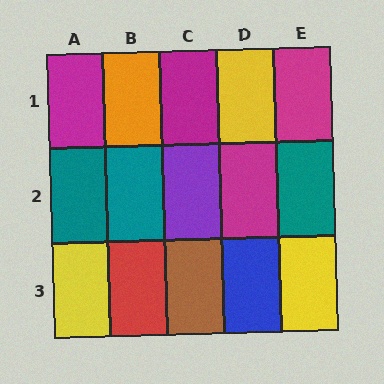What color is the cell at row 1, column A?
Magenta.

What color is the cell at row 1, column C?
Magenta.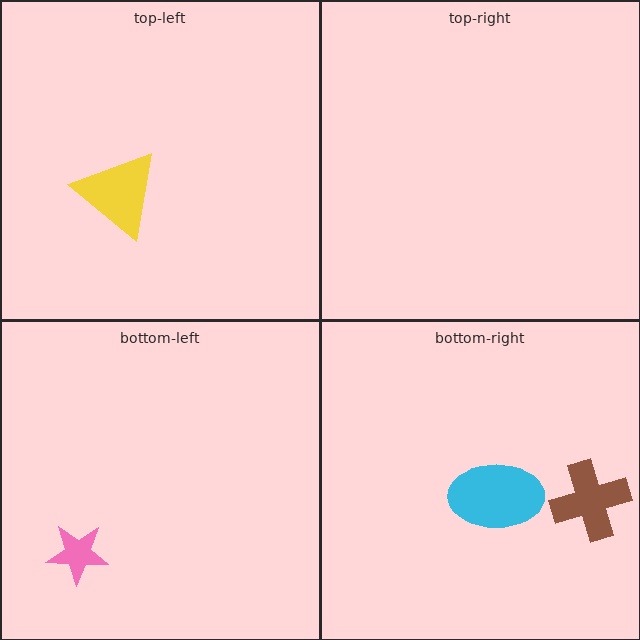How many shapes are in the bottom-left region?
1.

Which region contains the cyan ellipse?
The bottom-right region.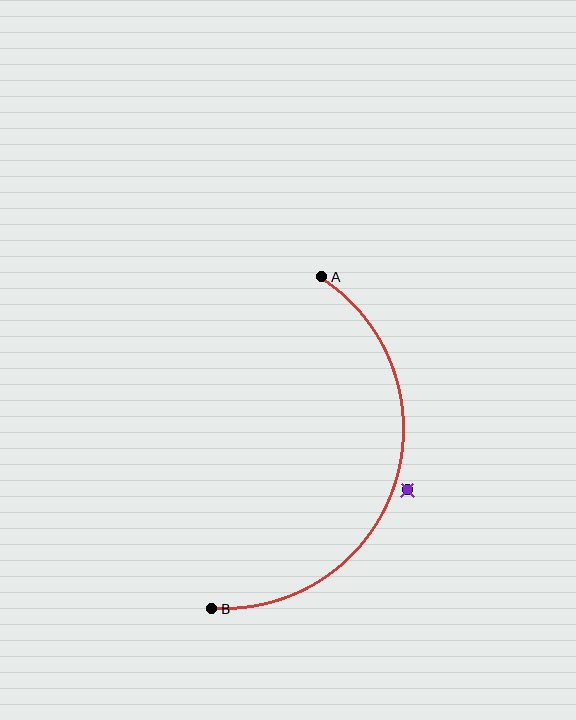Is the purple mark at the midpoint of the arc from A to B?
No — the purple mark does not lie on the arc at all. It sits slightly outside the curve.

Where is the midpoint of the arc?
The arc midpoint is the point on the curve farthest from the straight line joining A and B. It sits to the right of that line.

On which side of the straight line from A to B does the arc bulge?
The arc bulges to the right of the straight line connecting A and B.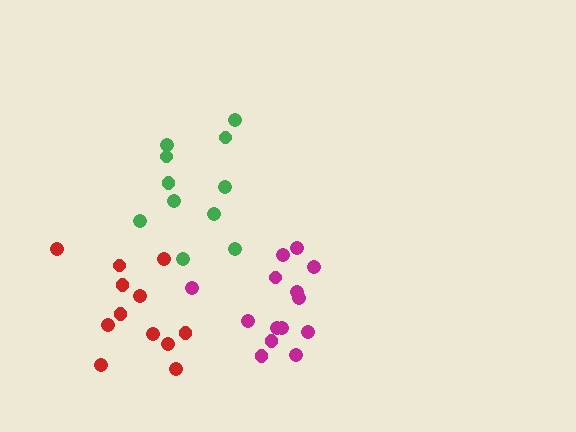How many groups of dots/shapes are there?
There are 3 groups.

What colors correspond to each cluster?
The clusters are colored: green, magenta, red.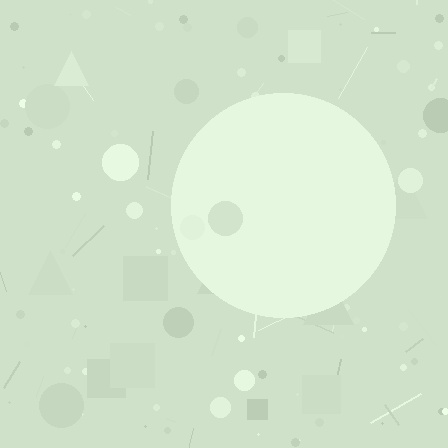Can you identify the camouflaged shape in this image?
The camouflaged shape is a circle.